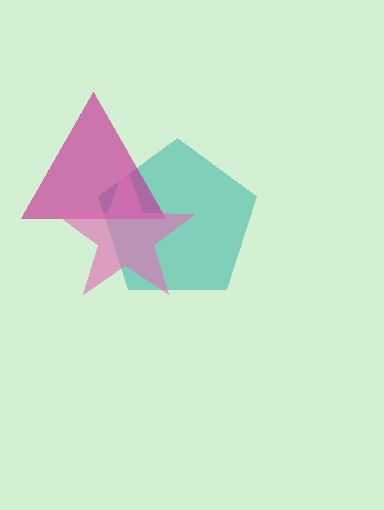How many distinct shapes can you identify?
There are 3 distinct shapes: a teal pentagon, a magenta triangle, a pink star.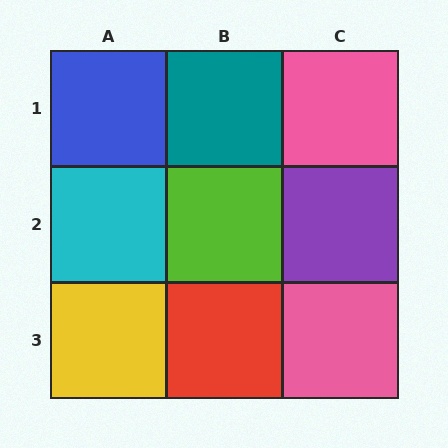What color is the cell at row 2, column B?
Lime.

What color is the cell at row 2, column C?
Purple.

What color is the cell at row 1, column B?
Teal.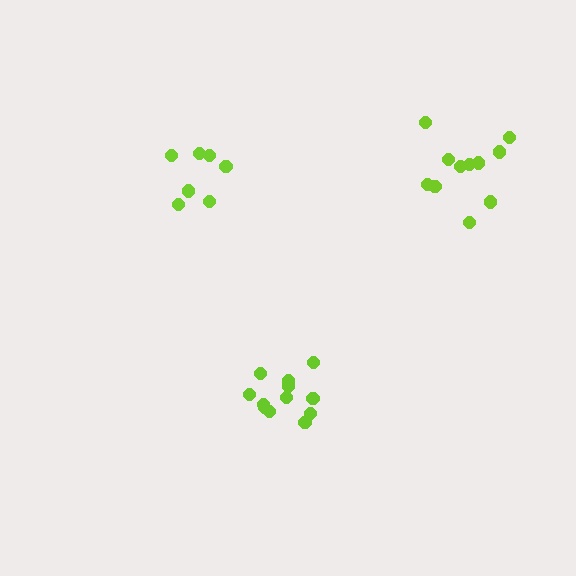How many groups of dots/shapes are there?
There are 3 groups.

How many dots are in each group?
Group 1: 12 dots, Group 2: 11 dots, Group 3: 7 dots (30 total).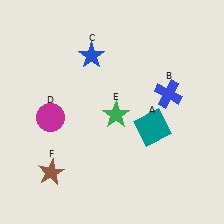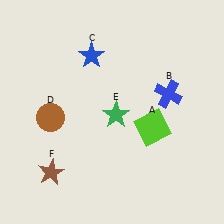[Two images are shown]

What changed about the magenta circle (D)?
In Image 1, D is magenta. In Image 2, it changed to brown.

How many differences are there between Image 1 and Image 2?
There are 2 differences between the two images.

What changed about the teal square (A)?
In Image 1, A is teal. In Image 2, it changed to lime.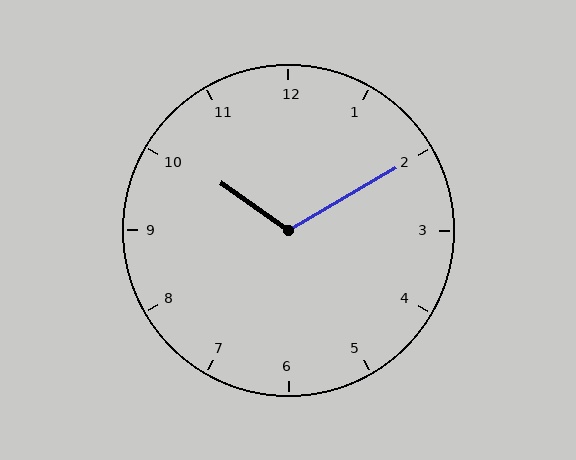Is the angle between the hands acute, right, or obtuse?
It is obtuse.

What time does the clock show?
10:10.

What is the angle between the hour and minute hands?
Approximately 115 degrees.